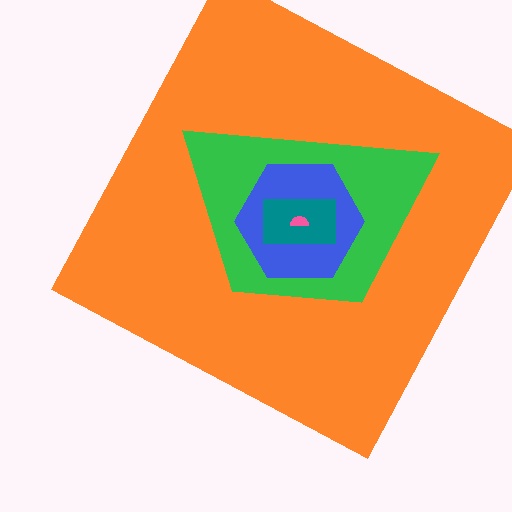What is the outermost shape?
The orange square.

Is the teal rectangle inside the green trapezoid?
Yes.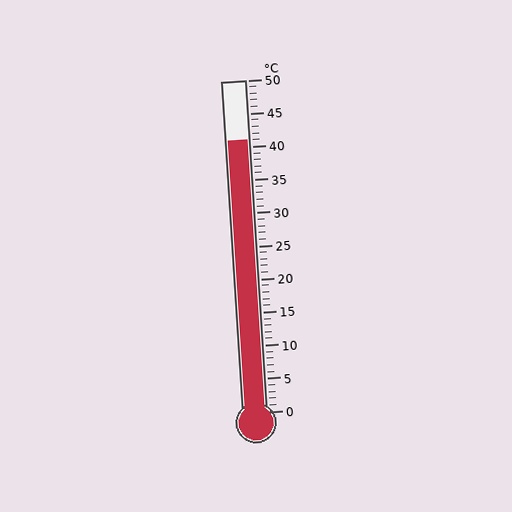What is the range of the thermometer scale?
The thermometer scale ranges from 0°C to 50°C.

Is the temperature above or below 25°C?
The temperature is above 25°C.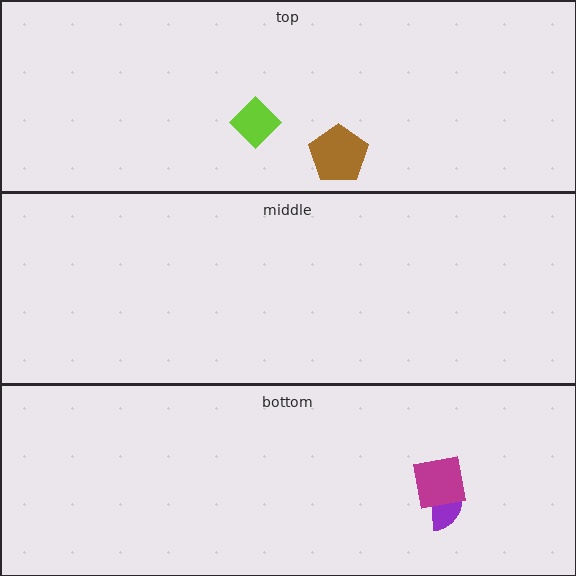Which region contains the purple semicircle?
The bottom region.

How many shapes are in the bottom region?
2.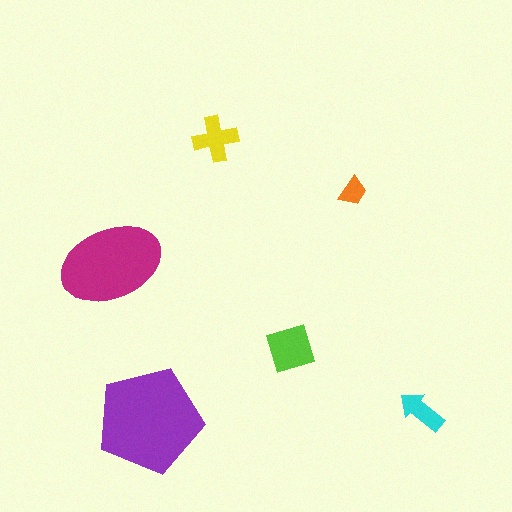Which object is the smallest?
The orange trapezoid.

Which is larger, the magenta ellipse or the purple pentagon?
The purple pentagon.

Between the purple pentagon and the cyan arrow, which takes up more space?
The purple pentagon.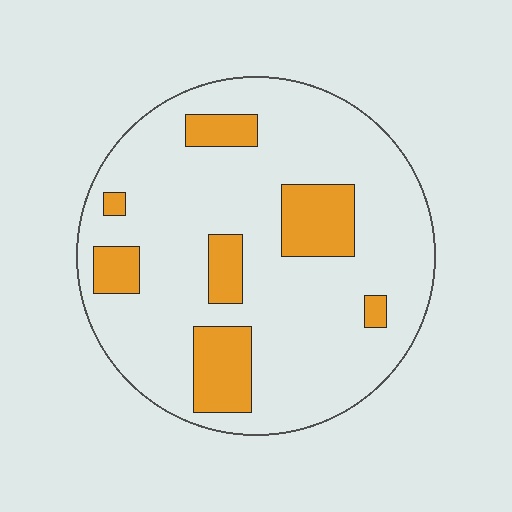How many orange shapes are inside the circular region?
7.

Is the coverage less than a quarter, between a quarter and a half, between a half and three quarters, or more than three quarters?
Less than a quarter.